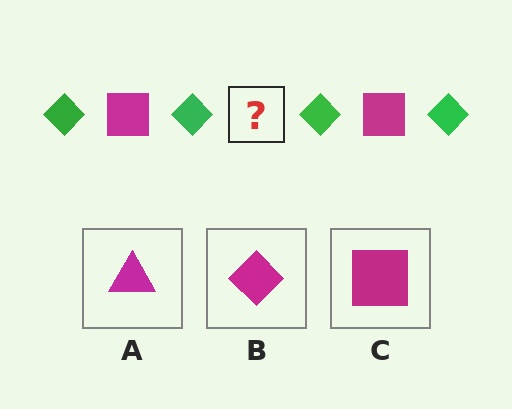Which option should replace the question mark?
Option C.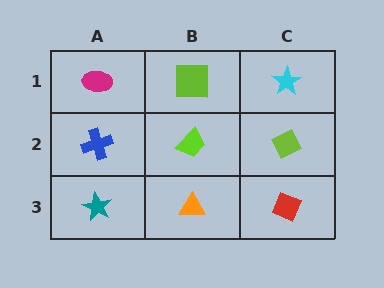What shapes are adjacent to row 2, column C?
A cyan star (row 1, column C), a red diamond (row 3, column C), a lime trapezoid (row 2, column B).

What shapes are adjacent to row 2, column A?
A magenta ellipse (row 1, column A), a teal star (row 3, column A), a lime trapezoid (row 2, column B).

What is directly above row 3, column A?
A blue cross.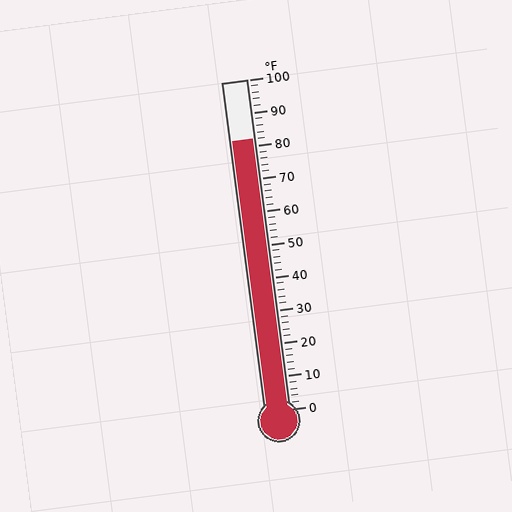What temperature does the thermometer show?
The thermometer shows approximately 82°F.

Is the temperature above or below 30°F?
The temperature is above 30°F.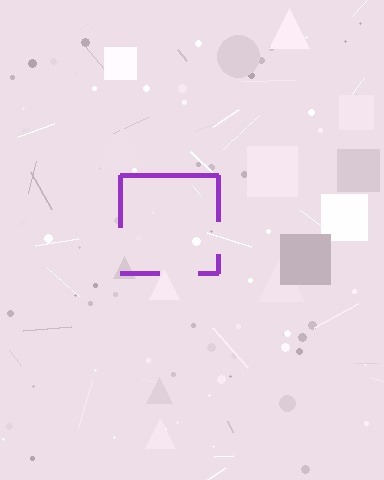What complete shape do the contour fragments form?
The contour fragments form a square.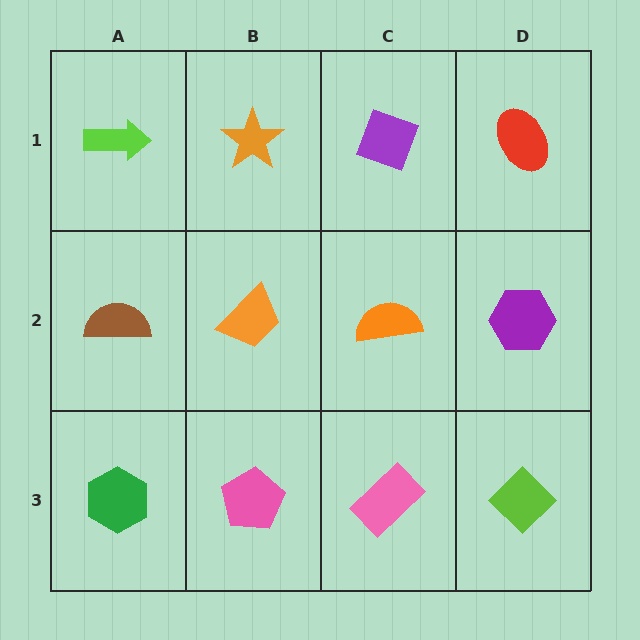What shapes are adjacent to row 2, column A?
A lime arrow (row 1, column A), a green hexagon (row 3, column A), an orange trapezoid (row 2, column B).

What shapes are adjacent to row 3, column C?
An orange semicircle (row 2, column C), a pink pentagon (row 3, column B), a lime diamond (row 3, column D).